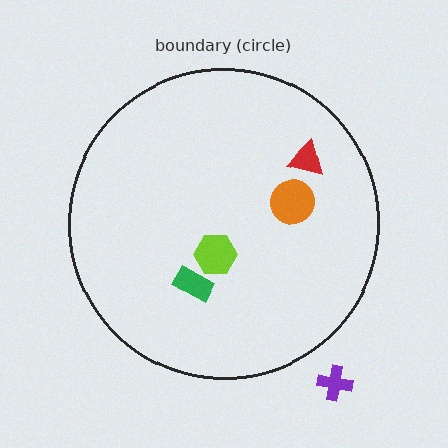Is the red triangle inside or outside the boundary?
Inside.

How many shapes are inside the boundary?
4 inside, 1 outside.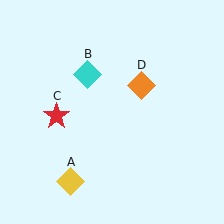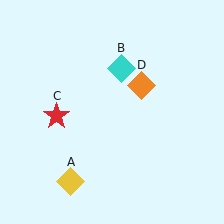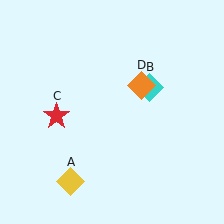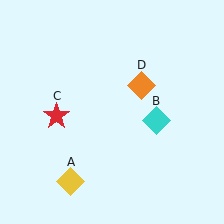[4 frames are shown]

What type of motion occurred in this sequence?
The cyan diamond (object B) rotated clockwise around the center of the scene.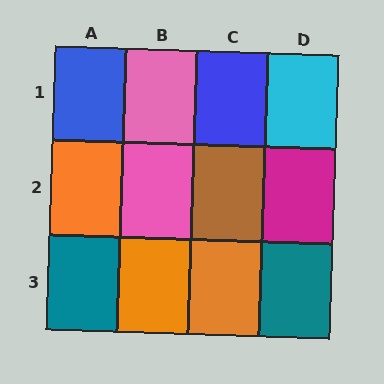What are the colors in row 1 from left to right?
Blue, pink, blue, cyan.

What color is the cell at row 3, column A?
Teal.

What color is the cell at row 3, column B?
Orange.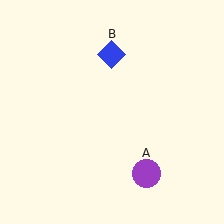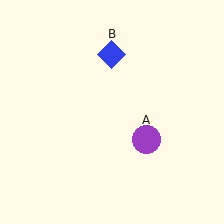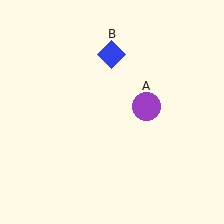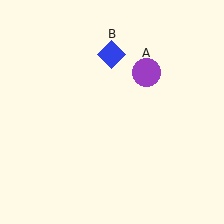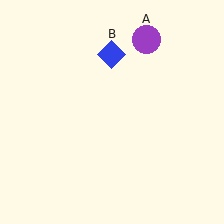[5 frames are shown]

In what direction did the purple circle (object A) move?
The purple circle (object A) moved up.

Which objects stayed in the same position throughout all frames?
Blue diamond (object B) remained stationary.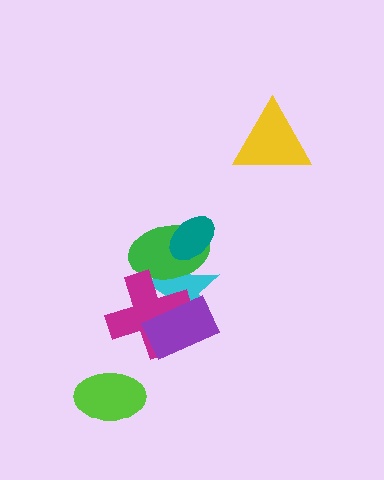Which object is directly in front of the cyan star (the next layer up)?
The green ellipse is directly in front of the cyan star.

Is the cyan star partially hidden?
Yes, it is partially covered by another shape.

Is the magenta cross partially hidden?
Yes, it is partially covered by another shape.